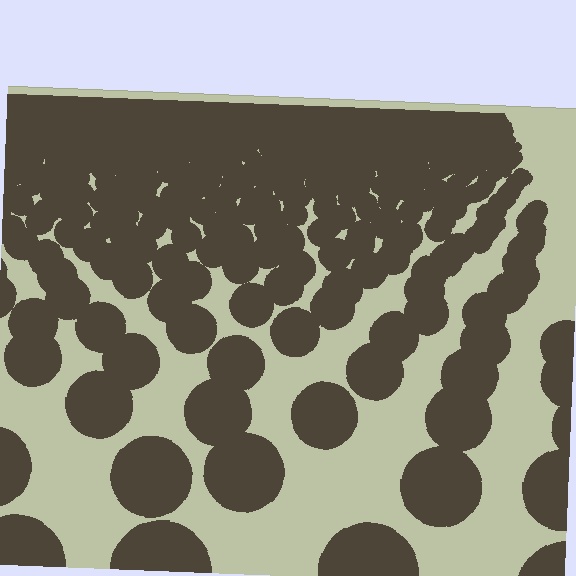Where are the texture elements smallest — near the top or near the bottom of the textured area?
Near the top.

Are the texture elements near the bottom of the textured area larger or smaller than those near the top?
Larger. Near the bottom, elements are closer to the viewer and appear at a bigger on-screen size.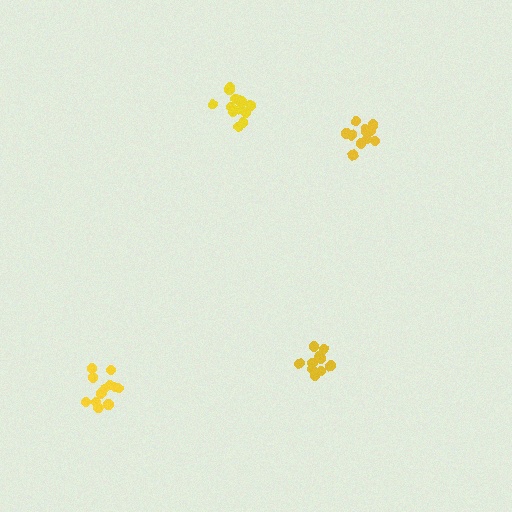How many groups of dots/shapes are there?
There are 4 groups.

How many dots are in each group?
Group 1: 11 dots, Group 2: 11 dots, Group 3: 13 dots, Group 4: 14 dots (49 total).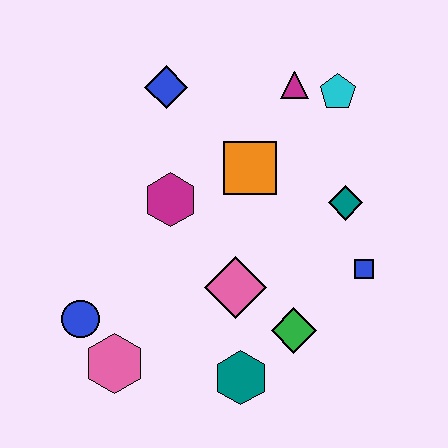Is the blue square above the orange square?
No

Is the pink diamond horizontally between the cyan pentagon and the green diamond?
No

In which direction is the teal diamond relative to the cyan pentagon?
The teal diamond is below the cyan pentagon.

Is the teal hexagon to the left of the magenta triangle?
Yes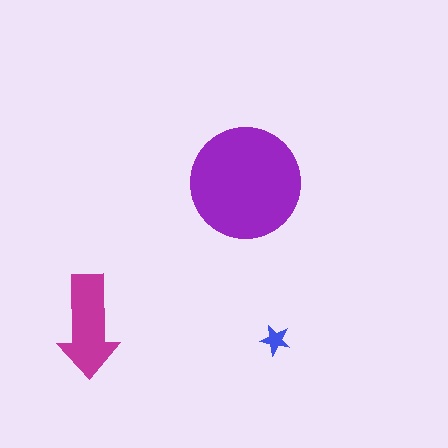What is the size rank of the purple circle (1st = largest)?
1st.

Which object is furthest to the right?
The blue star is rightmost.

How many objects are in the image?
There are 3 objects in the image.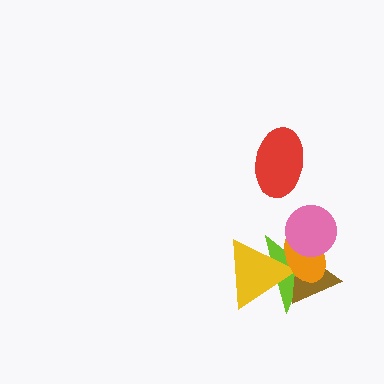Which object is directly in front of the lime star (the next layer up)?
The brown triangle is directly in front of the lime star.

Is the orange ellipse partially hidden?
Yes, it is partially covered by another shape.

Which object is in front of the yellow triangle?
The orange ellipse is in front of the yellow triangle.